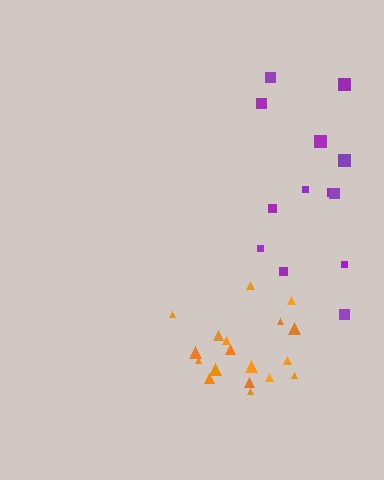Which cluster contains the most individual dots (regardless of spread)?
Orange (18).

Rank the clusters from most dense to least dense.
orange, purple.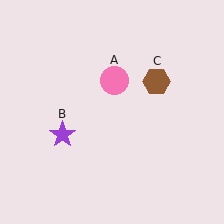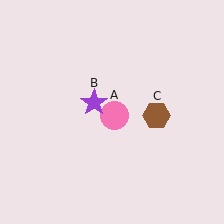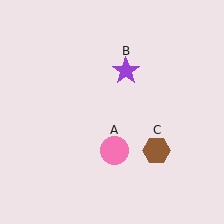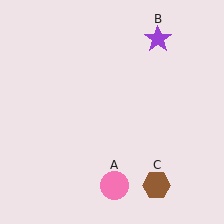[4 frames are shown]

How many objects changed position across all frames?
3 objects changed position: pink circle (object A), purple star (object B), brown hexagon (object C).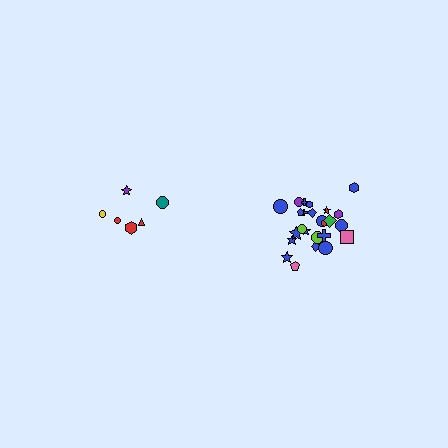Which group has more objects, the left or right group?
The right group.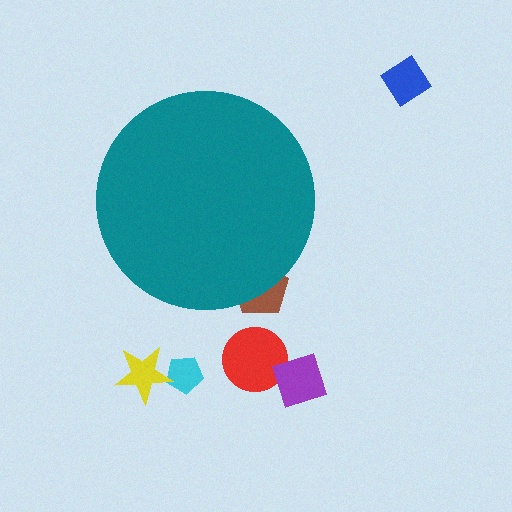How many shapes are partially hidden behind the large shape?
1 shape is partially hidden.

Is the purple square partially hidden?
No, the purple square is fully visible.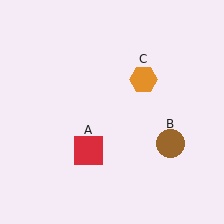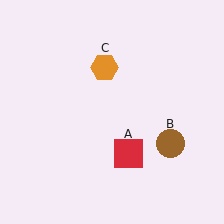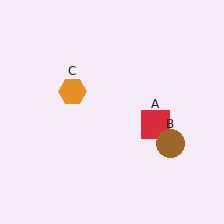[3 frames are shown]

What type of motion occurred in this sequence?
The red square (object A), orange hexagon (object C) rotated counterclockwise around the center of the scene.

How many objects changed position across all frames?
2 objects changed position: red square (object A), orange hexagon (object C).